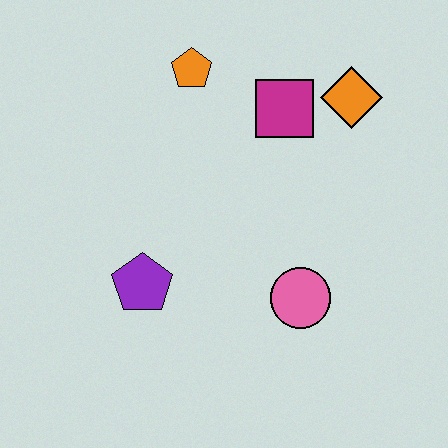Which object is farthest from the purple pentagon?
The orange diamond is farthest from the purple pentagon.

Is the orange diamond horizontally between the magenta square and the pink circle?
No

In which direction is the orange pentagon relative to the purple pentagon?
The orange pentagon is above the purple pentagon.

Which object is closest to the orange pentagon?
The magenta square is closest to the orange pentagon.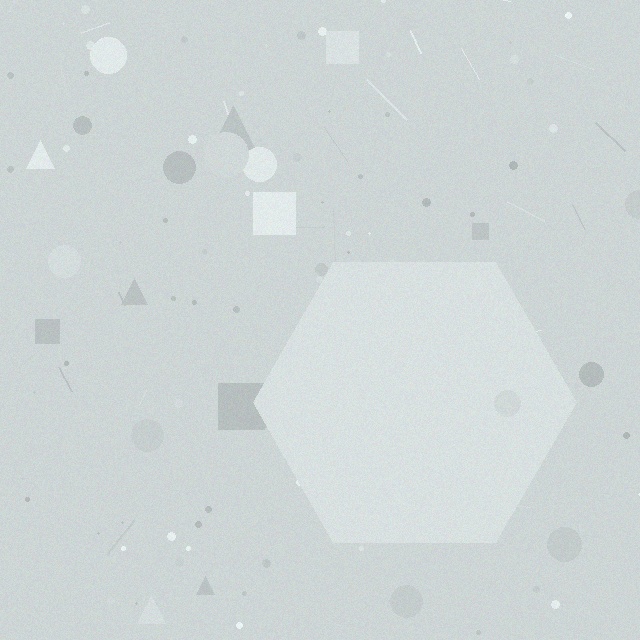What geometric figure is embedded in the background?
A hexagon is embedded in the background.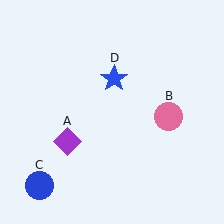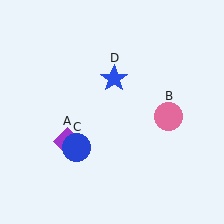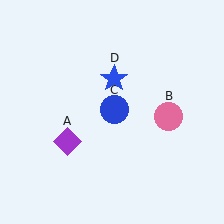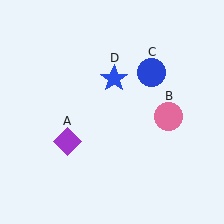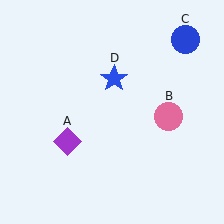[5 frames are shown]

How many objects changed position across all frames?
1 object changed position: blue circle (object C).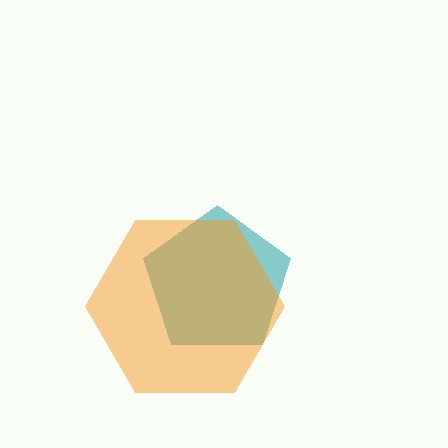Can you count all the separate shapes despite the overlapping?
Yes, there are 2 separate shapes.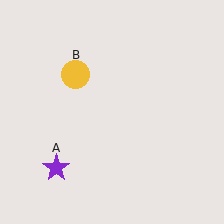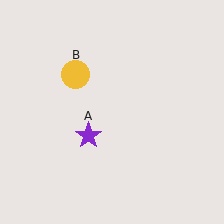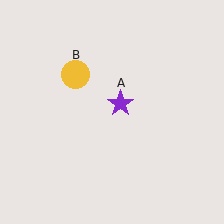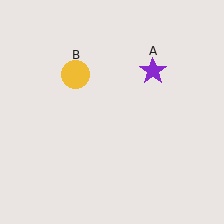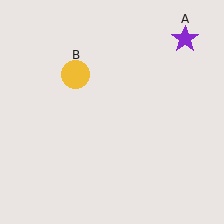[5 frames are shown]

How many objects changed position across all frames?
1 object changed position: purple star (object A).